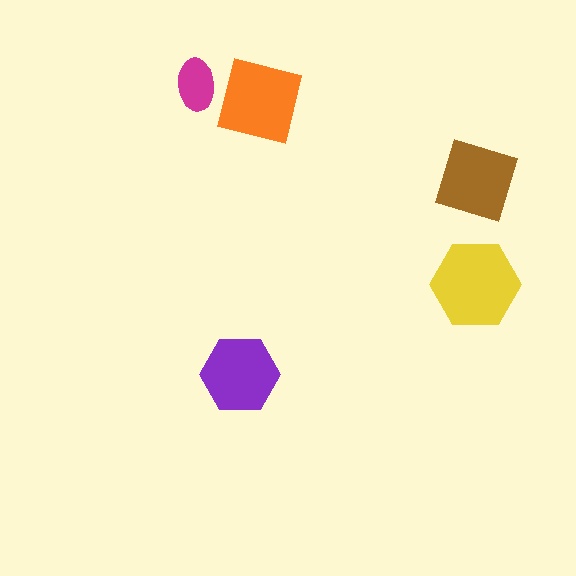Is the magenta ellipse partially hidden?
Yes, it is partially covered by another shape.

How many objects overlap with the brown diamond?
0 objects overlap with the brown diamond.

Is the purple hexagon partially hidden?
No, no other shape covers it.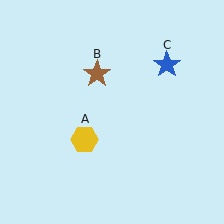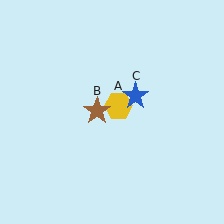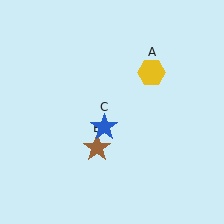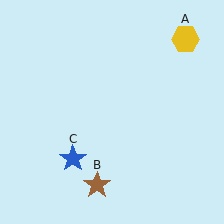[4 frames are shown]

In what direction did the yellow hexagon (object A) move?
The yellow hexagon (object A) moved up and to the right.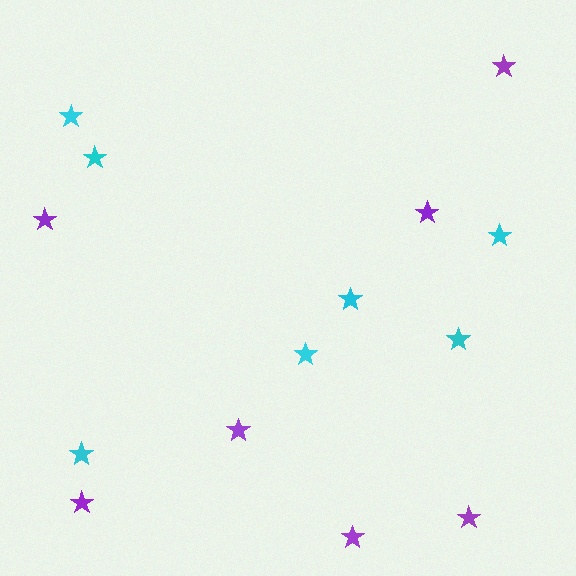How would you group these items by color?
There are 2 groups: one group of purple stars (7) and one group of cyan stars (7).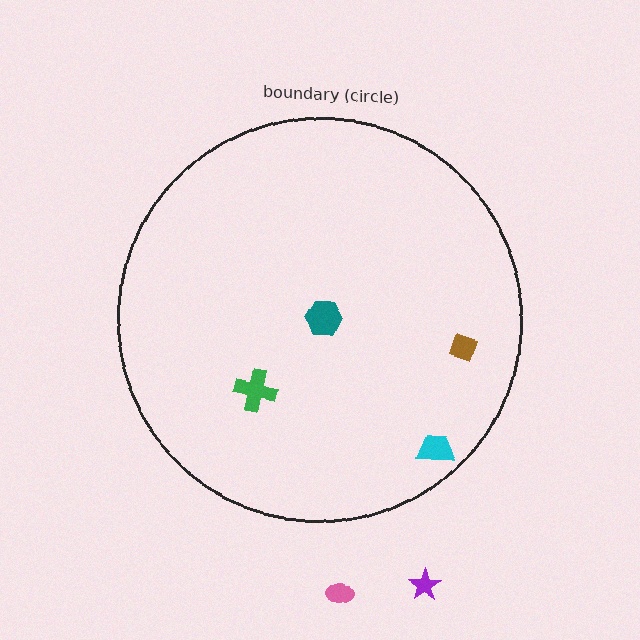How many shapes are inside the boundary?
4 inside, 2 outside.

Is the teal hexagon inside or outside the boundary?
Inside.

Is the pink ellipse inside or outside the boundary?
Outside.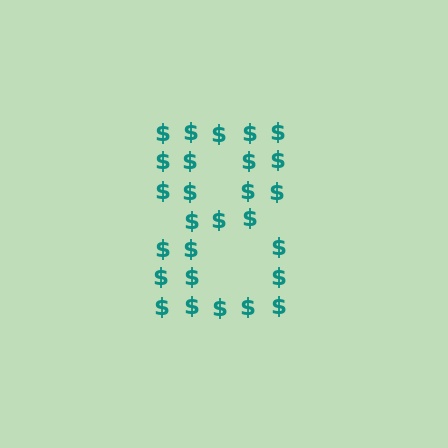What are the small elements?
The small elements are dollar signs.